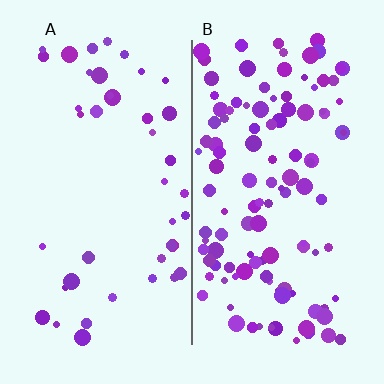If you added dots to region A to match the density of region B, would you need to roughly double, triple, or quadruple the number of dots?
Approximately triple.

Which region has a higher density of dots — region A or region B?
B (the right).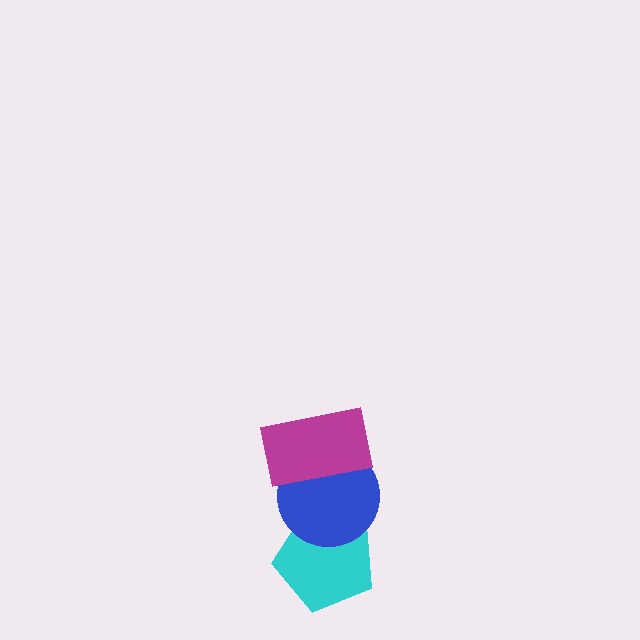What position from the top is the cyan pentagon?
The cyan pentagon is 3rd from the top.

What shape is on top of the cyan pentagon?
The blue circle is on top of the cyan pentagon.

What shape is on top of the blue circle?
The magenta rectangle is on top of the blue circle.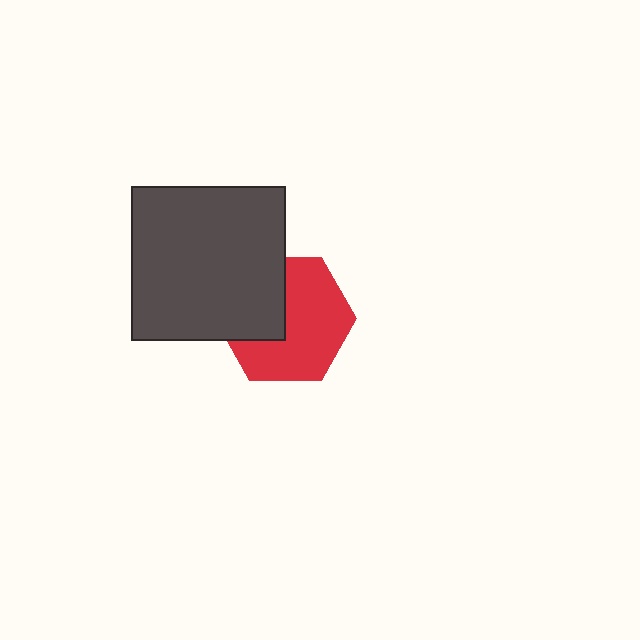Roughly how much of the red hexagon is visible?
About half of it is visible (roughly 64%).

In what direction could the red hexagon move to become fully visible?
The red hexagon could move toward the lower-right. That would shift it out from behind the dark gray square entirely.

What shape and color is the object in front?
The object in front is a dark gray square.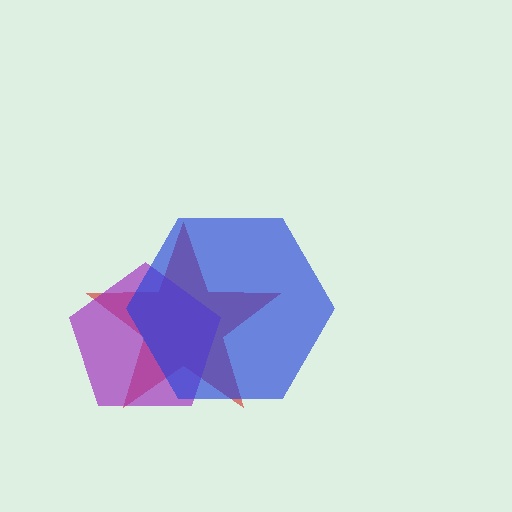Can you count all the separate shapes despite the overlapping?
Yes, there are 3 separate shapes.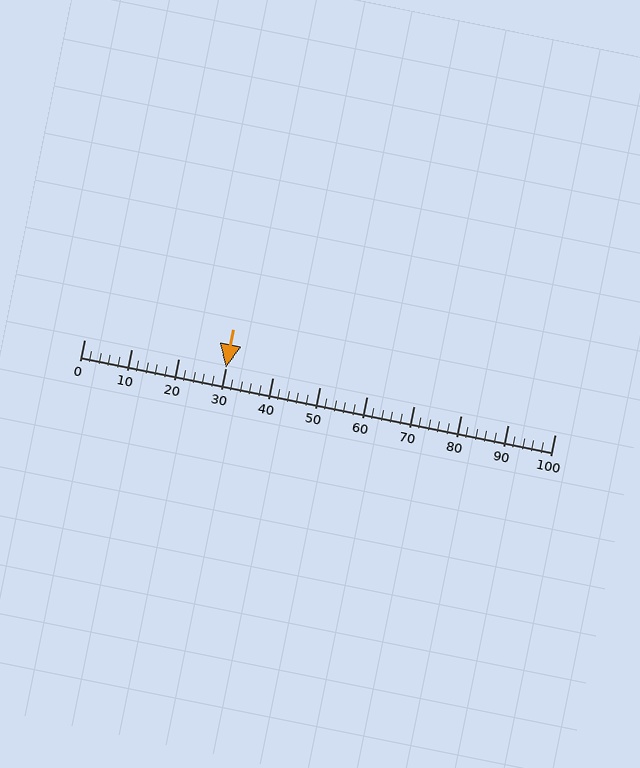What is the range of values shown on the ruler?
The ruler shows values from 0 to 100.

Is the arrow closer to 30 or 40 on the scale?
The arrow is closer to 30.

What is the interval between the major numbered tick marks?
The major tick marks are spaced 10 units apart.